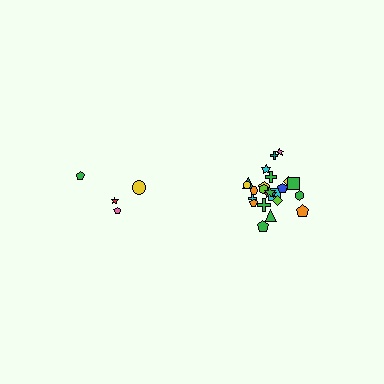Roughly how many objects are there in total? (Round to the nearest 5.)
Roughly 30 objects in total.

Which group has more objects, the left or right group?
The right group.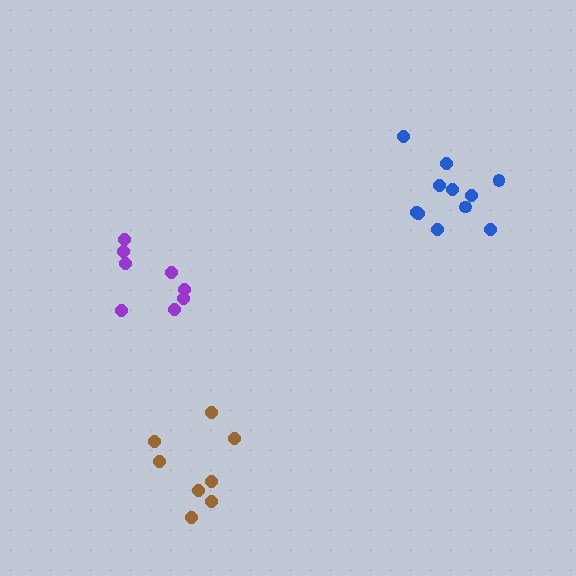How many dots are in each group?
Group 1: 11 dots, Group 2: 8 dots, Group 3: 8 dots (27 total).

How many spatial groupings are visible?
There are 3 spatial groupings.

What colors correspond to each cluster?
The clusters are colored: blue, purple, brown.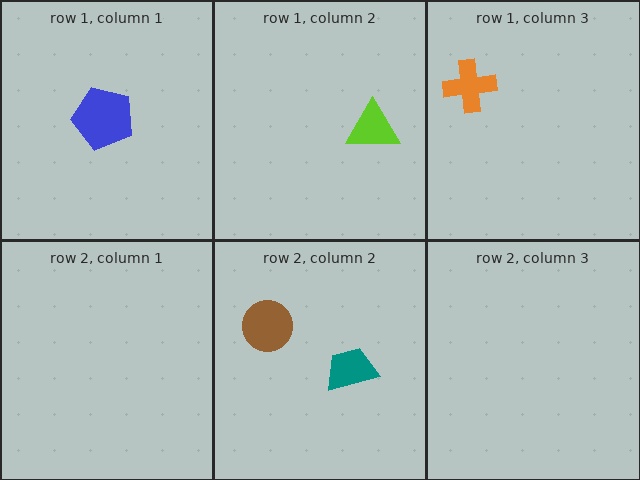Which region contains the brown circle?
The row 2, column 2 region.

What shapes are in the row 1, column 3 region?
The orange cross.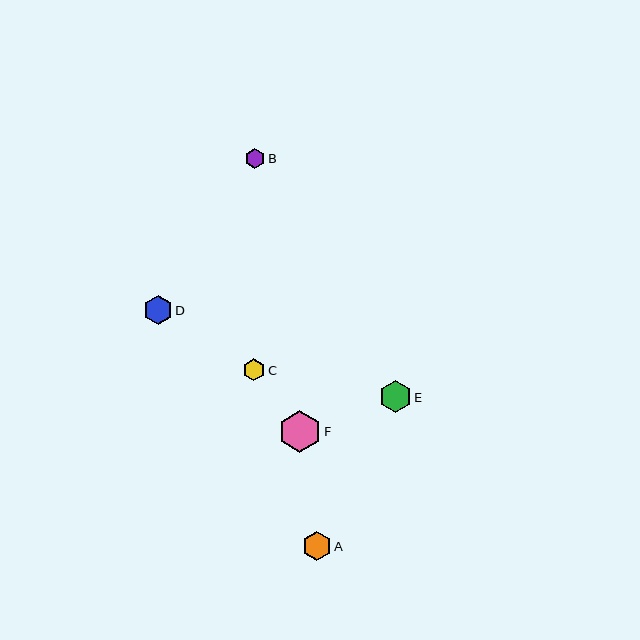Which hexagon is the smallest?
Hexagon B is the smallest with a size of approximately 20 pixels.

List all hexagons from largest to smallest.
From largest to smallest: F, E, A, D, C, B.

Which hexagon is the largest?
Hexagon F is the largest with a size of approximately 42 pixels.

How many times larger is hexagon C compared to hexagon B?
Hexagon C is approximately 1.1 times the size of hexagon B.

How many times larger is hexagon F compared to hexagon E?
Hexagon F is approximately 1.3 times the size of hexagon E.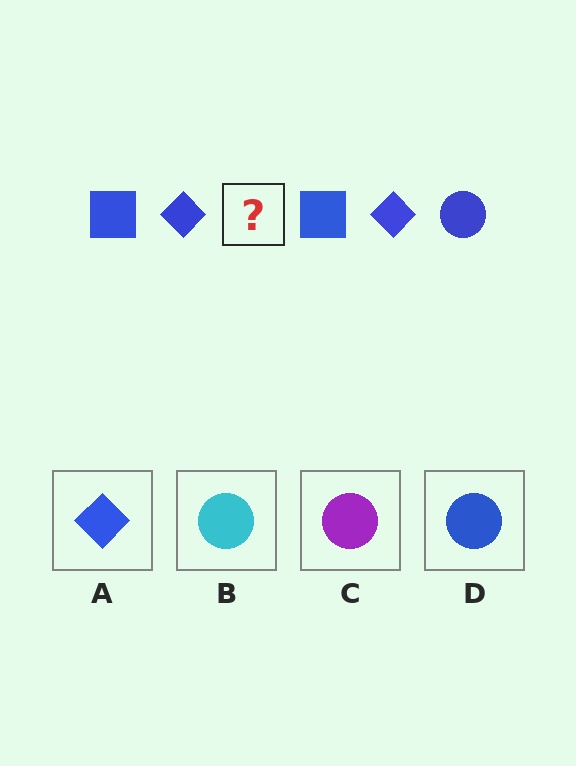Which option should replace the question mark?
Option D.